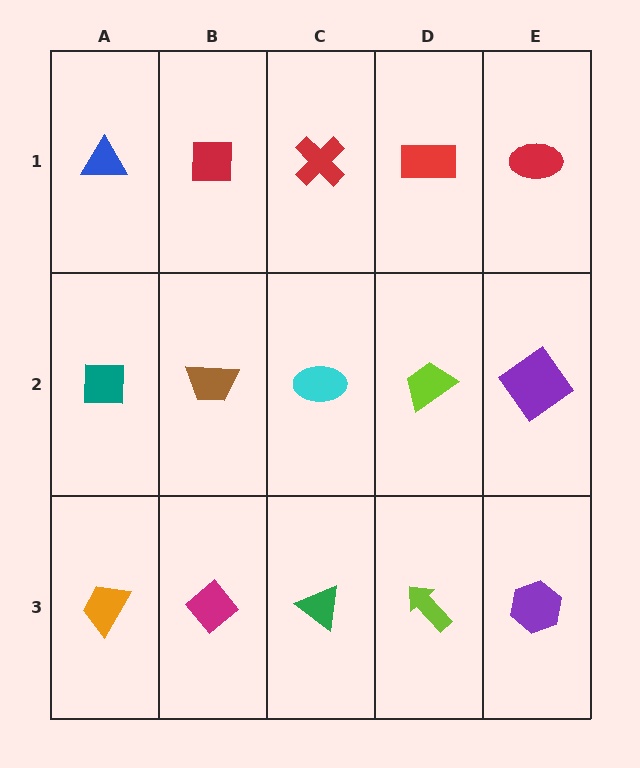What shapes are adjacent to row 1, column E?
A purple diamond (row 2, column E), a red rectangle (row 1, column D).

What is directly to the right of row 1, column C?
A red rectangle.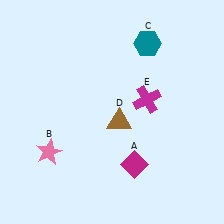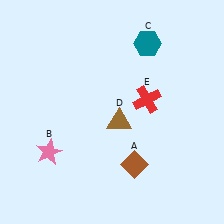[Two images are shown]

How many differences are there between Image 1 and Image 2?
There are 2 differences between the two images.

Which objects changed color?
A changed from magenta to brown. E changed from magenta to red.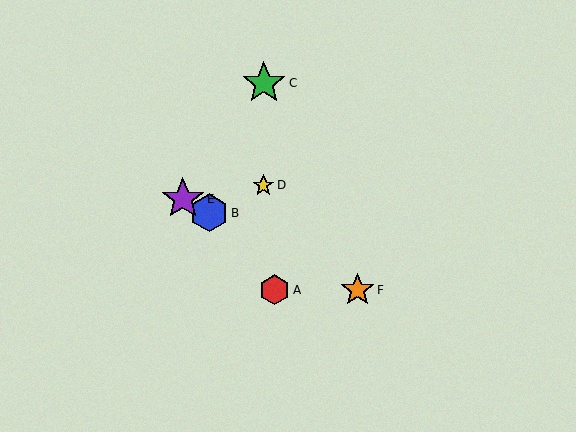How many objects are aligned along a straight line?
3 objects (B, E, F) are aligned along a straight line.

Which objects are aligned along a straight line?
Objects B, E, F are aligned along a straight line.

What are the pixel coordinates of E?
Object E is at (183, 199).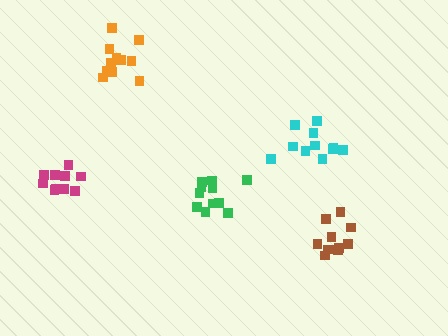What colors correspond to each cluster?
The clusters are colored: magenta, cyan, orange, green, brown.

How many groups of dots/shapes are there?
There are 5 groups.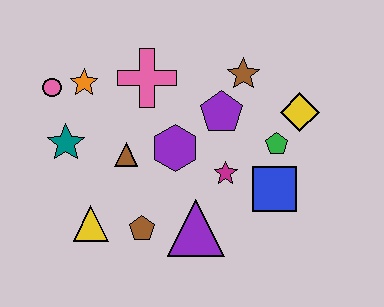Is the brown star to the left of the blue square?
Yes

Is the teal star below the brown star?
Yes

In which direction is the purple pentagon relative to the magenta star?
The purple pentagon is above the magenta star.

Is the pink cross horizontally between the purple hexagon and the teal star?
Yes